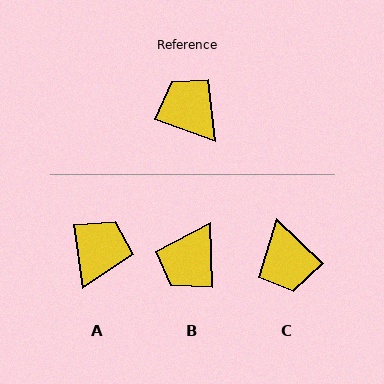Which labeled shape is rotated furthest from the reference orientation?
C, about 156 degrees away.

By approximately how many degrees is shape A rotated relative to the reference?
Approximately 63 degrees clockwise.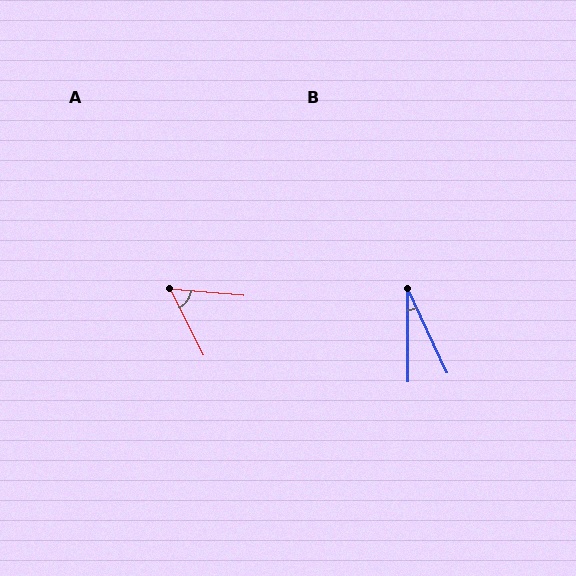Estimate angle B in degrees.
Approximately 25 degrees.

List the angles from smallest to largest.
B (25°), A (58°).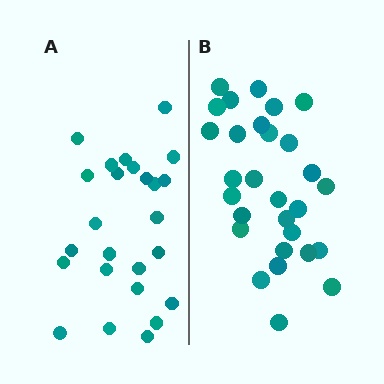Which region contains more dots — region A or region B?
Region B (the right region) has more dots.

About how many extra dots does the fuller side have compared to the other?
Region B has about 4 more dots than region A.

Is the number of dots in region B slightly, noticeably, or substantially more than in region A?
Region B has only slightly more — the two regions are fairly close. The ratio is roughly 1.2 to 1.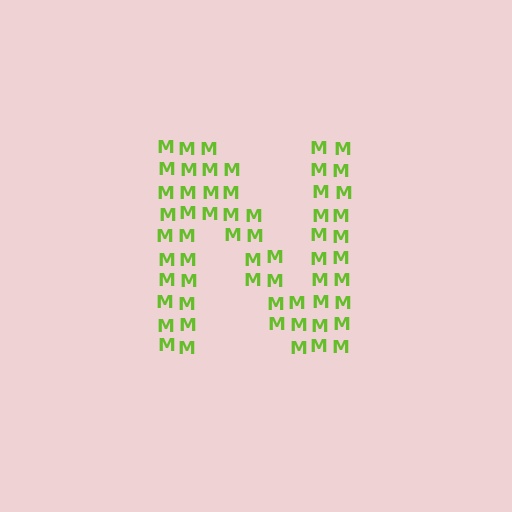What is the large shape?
The large shape is the letter N.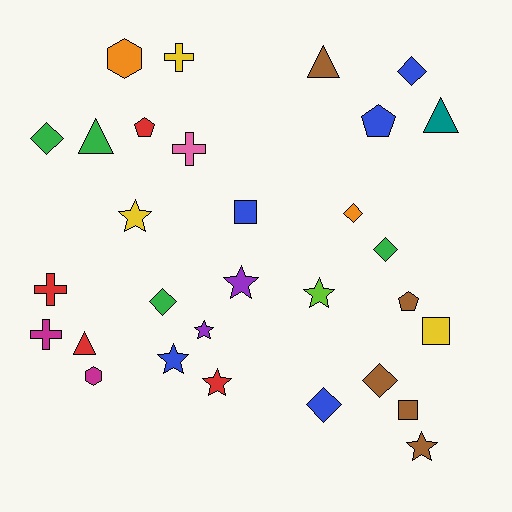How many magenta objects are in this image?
There are 2 magenta objects.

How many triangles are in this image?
There are 4 triangles.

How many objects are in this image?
There are 30 objects.